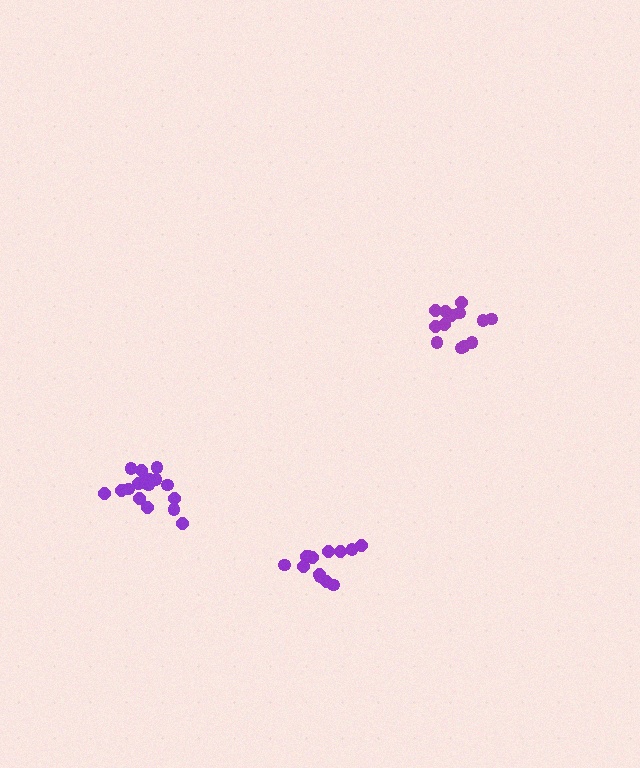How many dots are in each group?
Group 1: 13 dots, Group 2: 17 dots, Group 3: 13 dots (43 total).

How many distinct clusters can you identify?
There are 3 distinct clusters.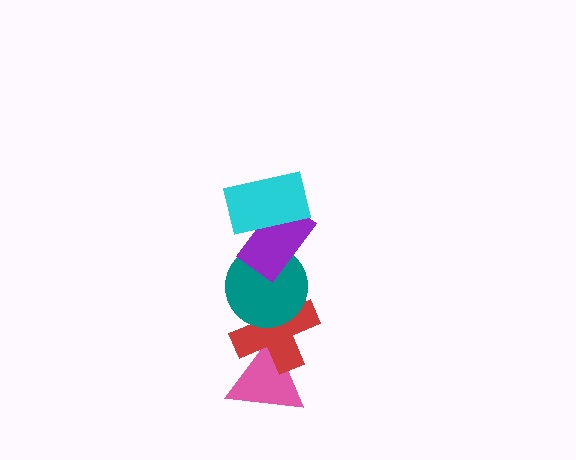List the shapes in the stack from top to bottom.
From top to bottom: the cyan rectangle, the purple rectangle, the teal circle, the red cross, the pink triangle.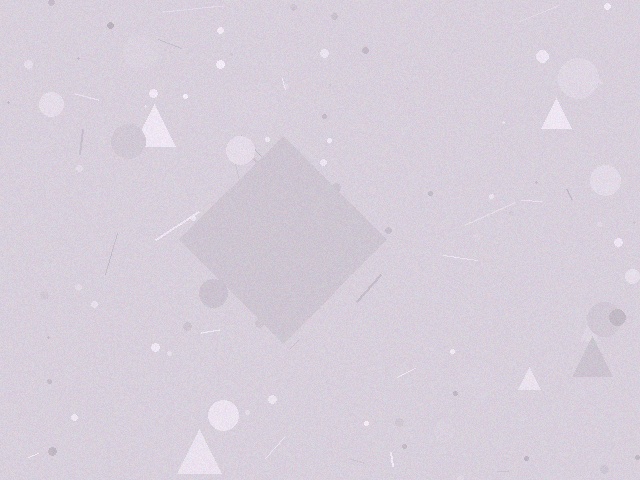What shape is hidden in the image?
A diamond is hidden in the image.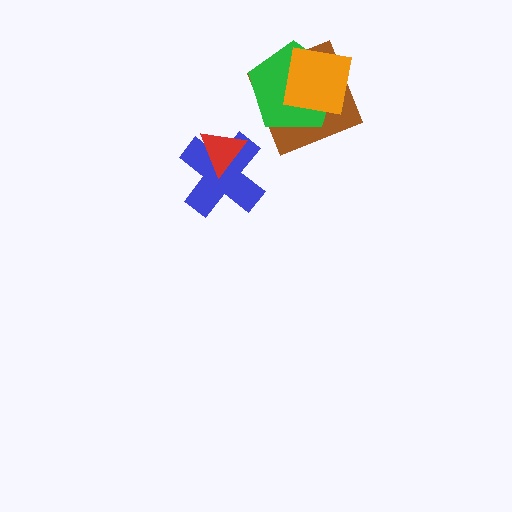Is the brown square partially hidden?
Yes, it is partially covered by another shape.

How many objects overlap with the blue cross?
1 object overlaps with the blue cross.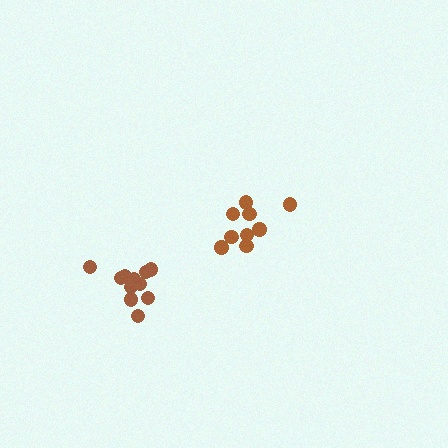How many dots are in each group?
Group 1: 12 dots, Group 2: 9 dots (21 total).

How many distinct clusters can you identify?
There are 2 distinct clusters.